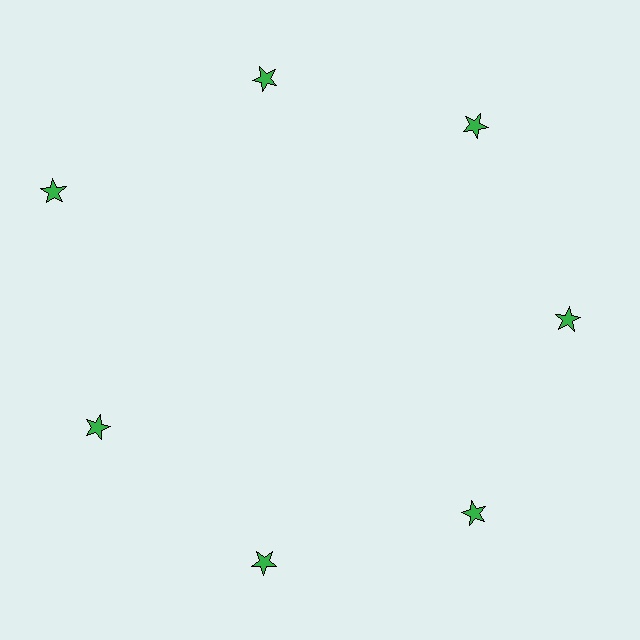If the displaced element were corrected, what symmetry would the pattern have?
It would have 7-fold rotational symmetry — the pattern would map onto itself every 51 degrees.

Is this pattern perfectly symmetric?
No. The 7 green stars are arranged in a ring, but one element near the 10 o'clock position is pushed outward from the center, breaking the 7-fold rotational symmetry.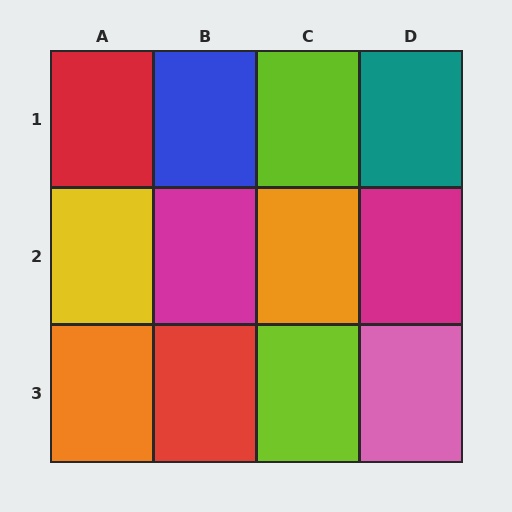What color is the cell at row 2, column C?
Orange.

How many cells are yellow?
1 cell is yellow.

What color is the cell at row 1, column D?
Teal.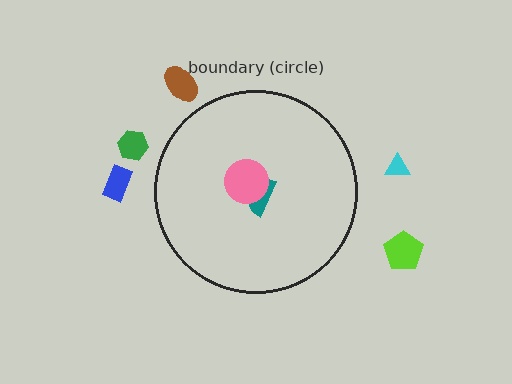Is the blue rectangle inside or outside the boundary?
Outside.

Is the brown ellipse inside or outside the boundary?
Outside.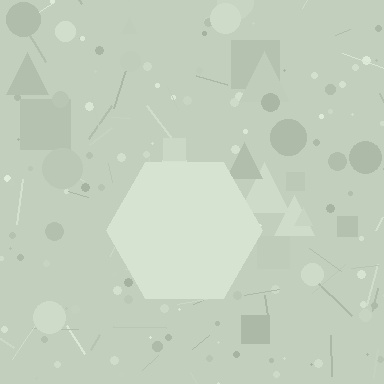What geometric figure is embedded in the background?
A hexagon is embedded in the background.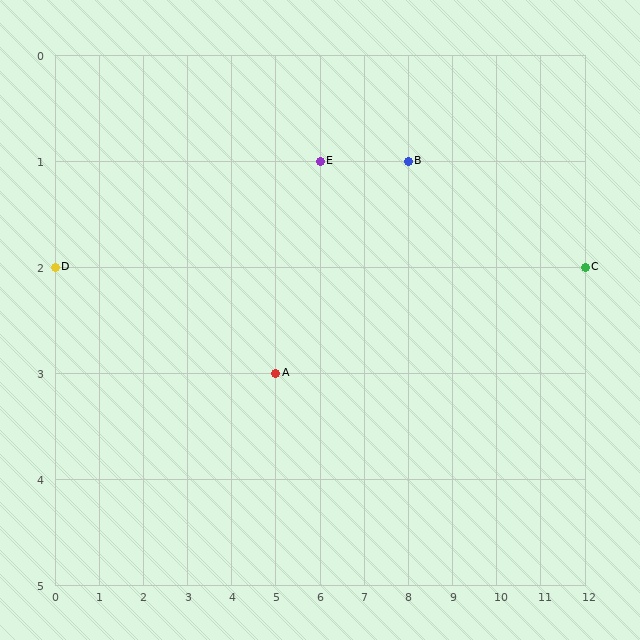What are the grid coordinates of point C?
Point C is at grid coordinates (12, 2).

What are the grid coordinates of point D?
Point D is at grid coordinates (0, 2).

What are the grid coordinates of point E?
Point E is at grid coordinates (6, 1).